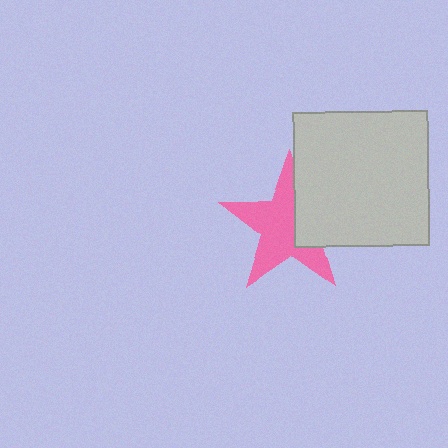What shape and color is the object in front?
The object in front is a light gray square.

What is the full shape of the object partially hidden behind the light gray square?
The partially hidden object is a pink star.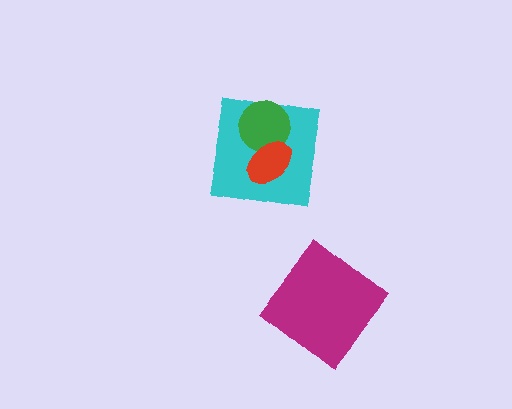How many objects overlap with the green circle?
2 objects overlap with the green circle.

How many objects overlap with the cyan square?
2 objects overlap with the cyan square.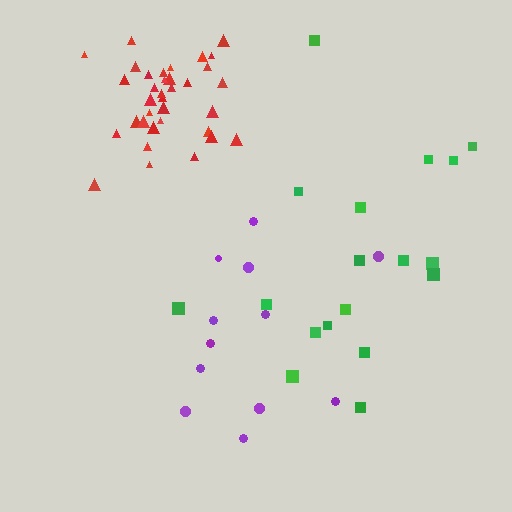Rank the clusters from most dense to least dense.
red, green, purple.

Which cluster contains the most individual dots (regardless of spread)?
Red (35).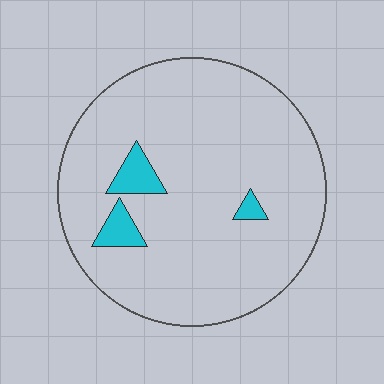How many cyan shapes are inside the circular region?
3.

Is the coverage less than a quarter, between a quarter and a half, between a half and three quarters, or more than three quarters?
Less than a quarter.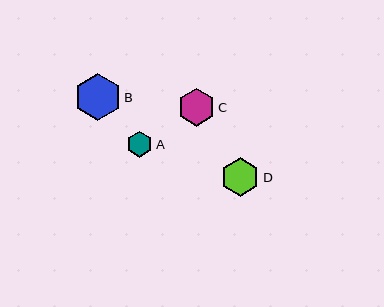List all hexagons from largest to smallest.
From largest to smallest: B, D, C, A.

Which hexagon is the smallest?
Hexagon A is the smallest with a size of approximately 26 pixels.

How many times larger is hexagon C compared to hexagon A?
Hexagon C is approximately 1.4 times the size of hexagon A.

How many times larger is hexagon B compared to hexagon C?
Hexagon B is approximately 1.2 times the size of hexagon C.